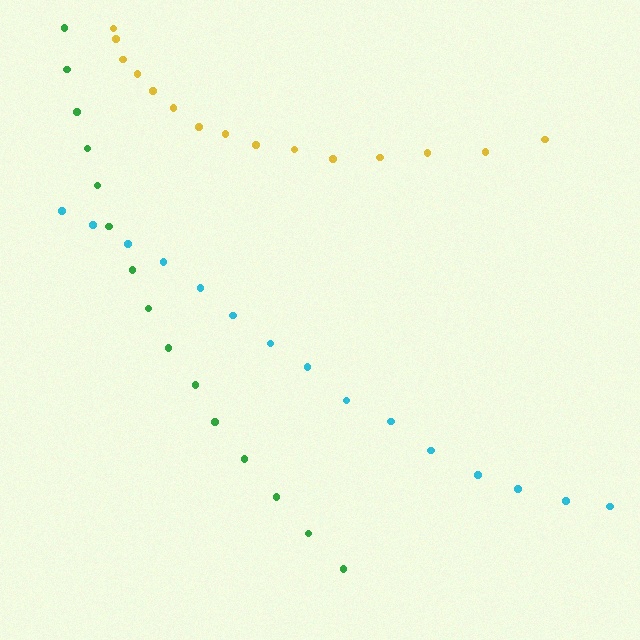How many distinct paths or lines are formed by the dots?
There are 3 distinct paths.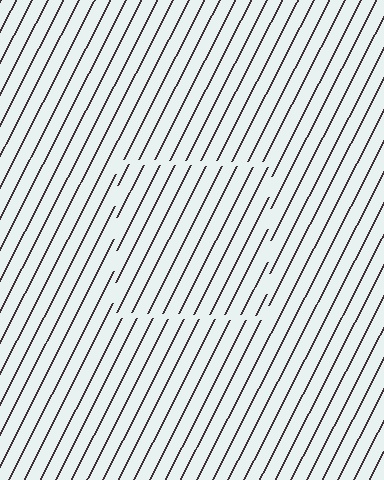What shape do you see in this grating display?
An illusory square. The interior of the shape contains the same grating, shifted by half a period — the contour is defined by the phase discontinuity where line-ends from the inner and outer gratings abut.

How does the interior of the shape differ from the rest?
The interior of the shape contains the same grating, shifted by half a period — the contour is defined by the phase discontinuity where line-ends from the inner and outer gratings abut.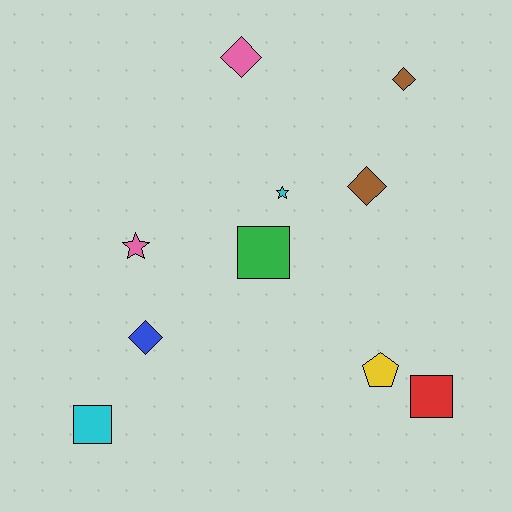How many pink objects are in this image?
There are 2 pink objects.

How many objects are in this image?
There are 10 objects.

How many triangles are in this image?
There are no triangles.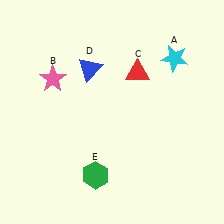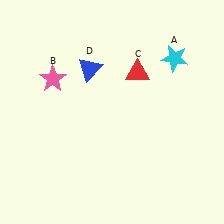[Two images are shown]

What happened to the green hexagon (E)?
The green hexagon (E) was removed in Image 2. It was in the bottom-left area of Image 1.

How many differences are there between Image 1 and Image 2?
There is 1 difference between the two images.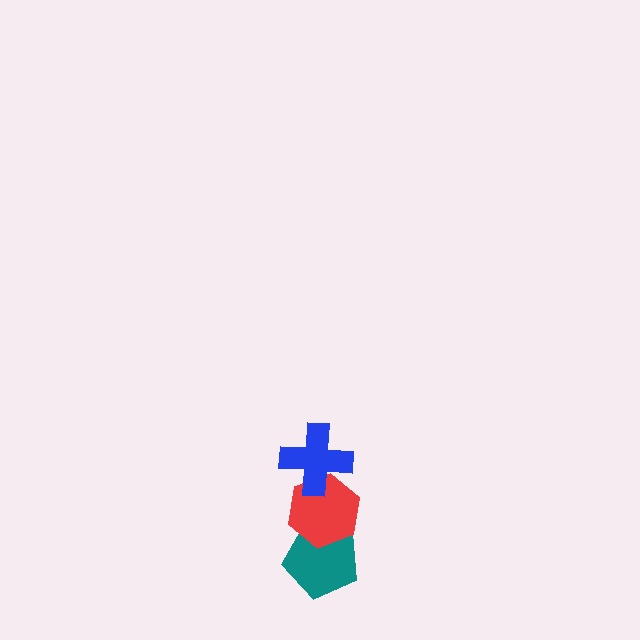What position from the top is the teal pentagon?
The teal pentagon is 3rd from the top.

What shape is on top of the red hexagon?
The blue cross is on top of the red hexagon.